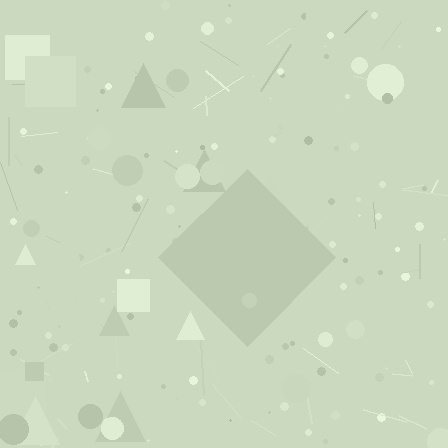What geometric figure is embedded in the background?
A diamond is embedded in the background.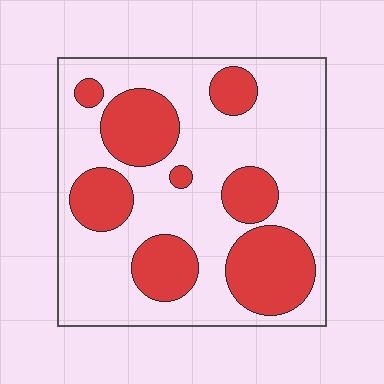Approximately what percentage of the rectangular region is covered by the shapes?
Approximately 35%.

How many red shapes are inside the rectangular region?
8.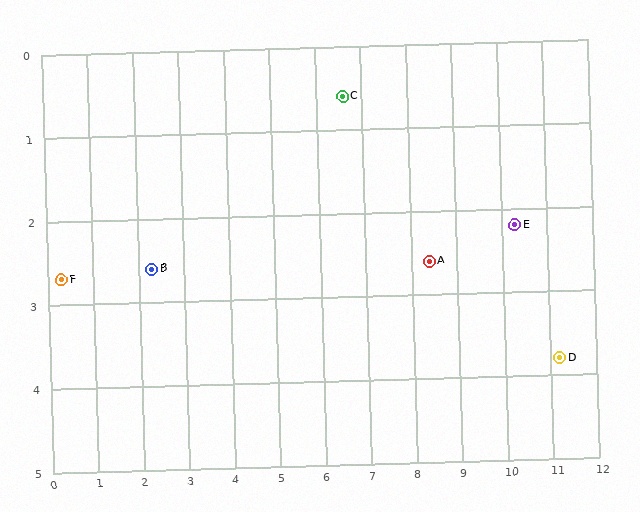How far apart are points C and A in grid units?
Points C and A are about 2.7 grid units apart.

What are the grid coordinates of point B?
Point B is at approximately (2.3, 2.6).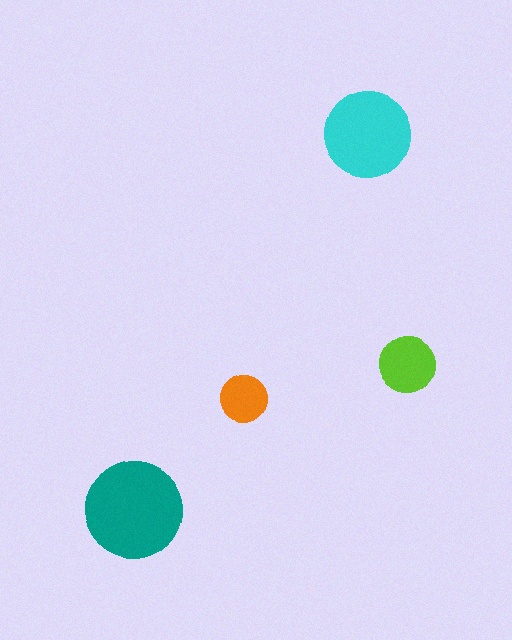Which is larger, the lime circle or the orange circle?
The lime one.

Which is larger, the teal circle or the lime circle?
The teal one.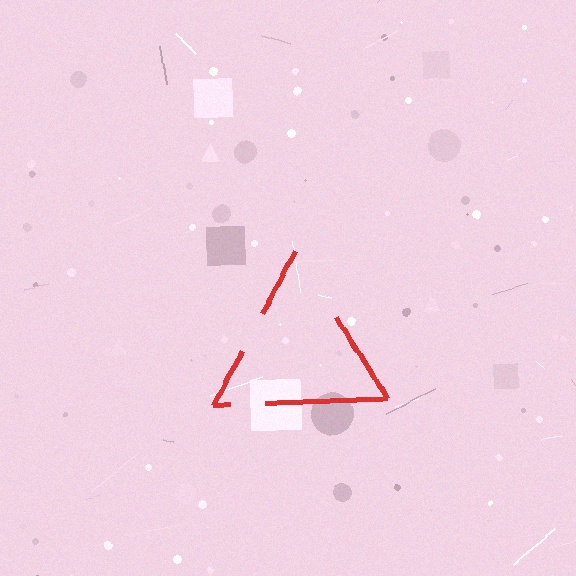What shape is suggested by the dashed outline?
The dashed outline suggests a triangle.